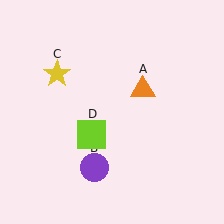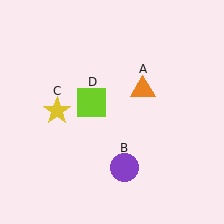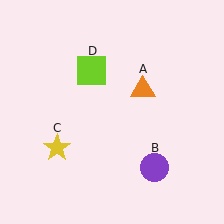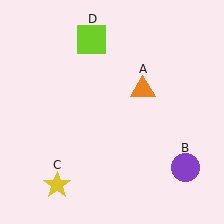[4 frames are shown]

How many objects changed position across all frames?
3 objects changed position: purple circle (object B), yellow star (object C), lime square (object D).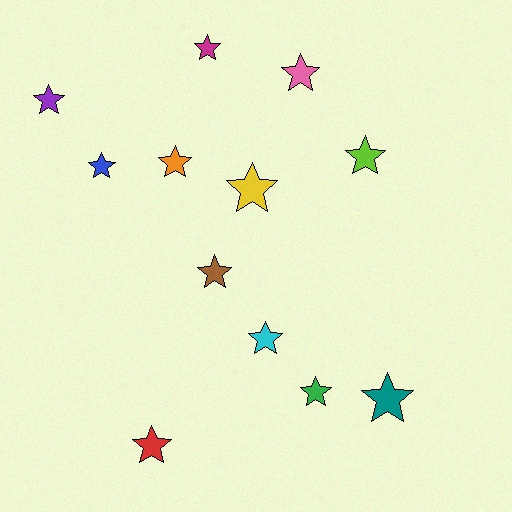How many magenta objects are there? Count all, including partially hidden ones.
There is 1 magenta object.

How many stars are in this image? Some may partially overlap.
There are 12 stars.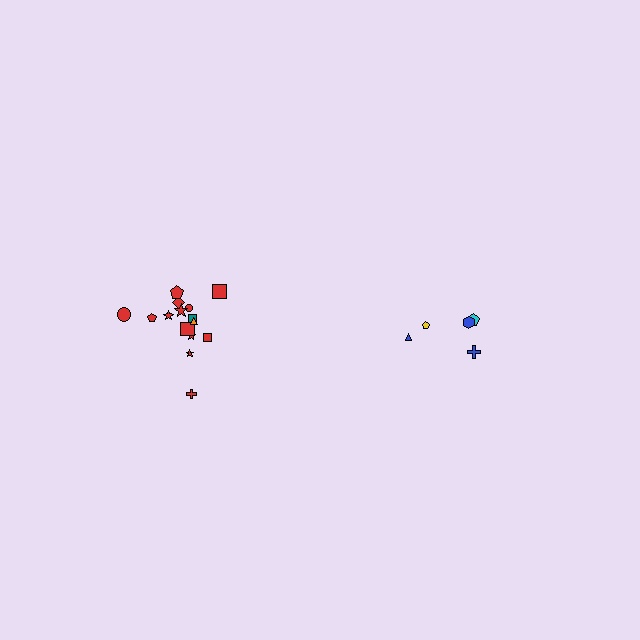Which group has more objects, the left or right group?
The left group.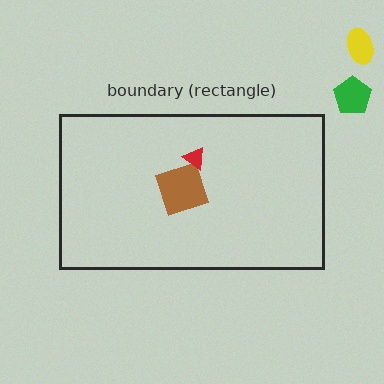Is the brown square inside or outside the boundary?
Inside.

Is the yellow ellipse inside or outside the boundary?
Outside.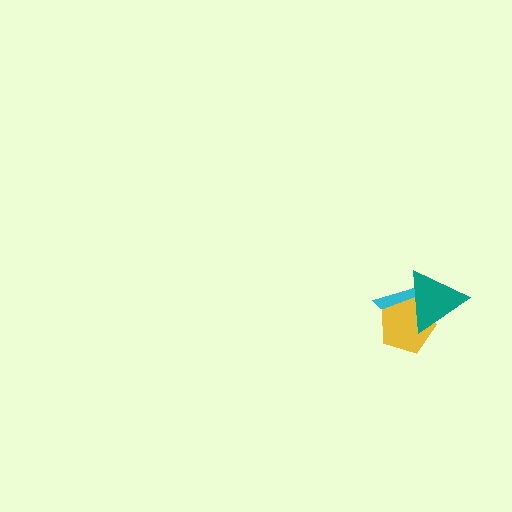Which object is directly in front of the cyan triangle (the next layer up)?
The yellow pentagon is directly in front of the cyan triangle.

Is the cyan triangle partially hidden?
Yes, it is partially covered by another shape.